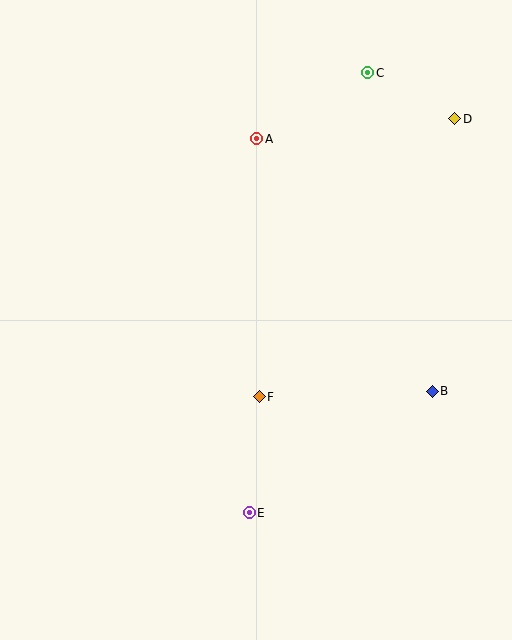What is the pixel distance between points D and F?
The distance between D and F is 340 pixels.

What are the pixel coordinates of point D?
Point D is at (455, 119).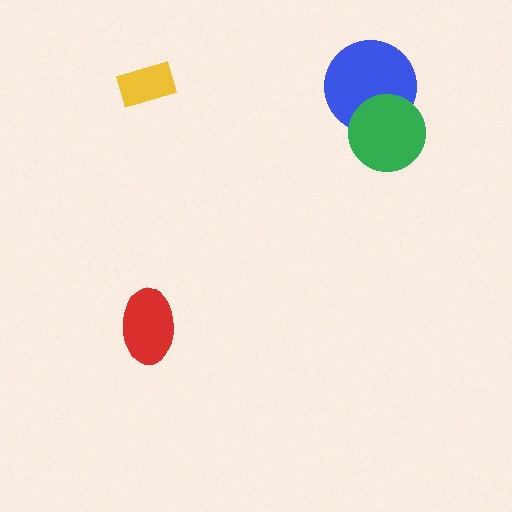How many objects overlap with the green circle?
1 object overlaps with the green circle.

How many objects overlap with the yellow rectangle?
0 objects overlap with the yellow rectangle.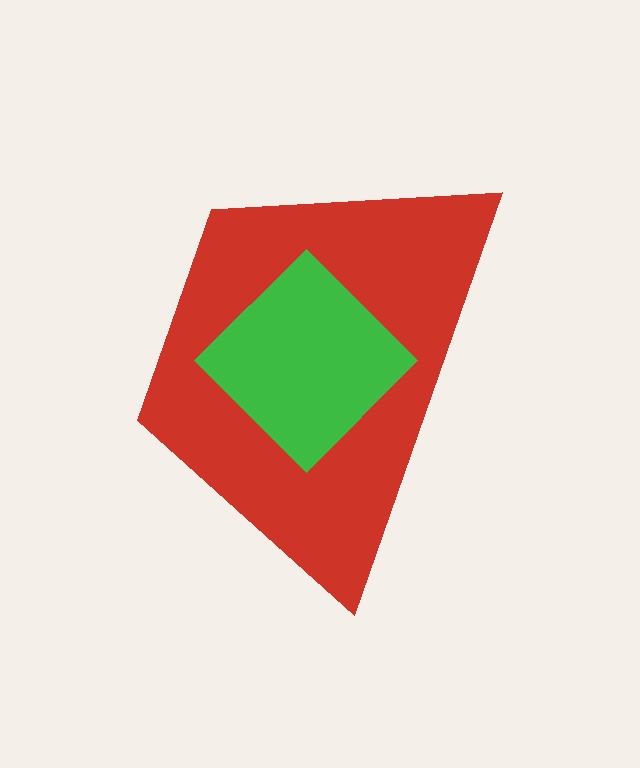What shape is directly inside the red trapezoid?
The green diamond.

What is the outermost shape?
The red trapezoid.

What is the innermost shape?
The green diamond.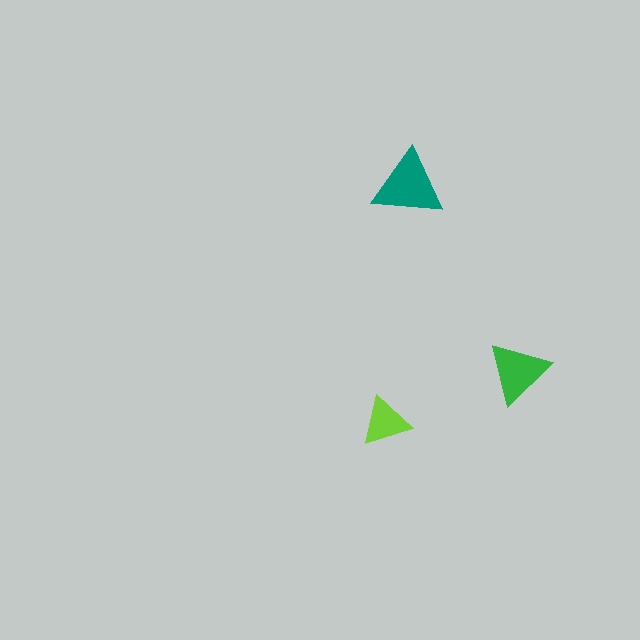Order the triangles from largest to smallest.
the teal one, the green one, the lime one.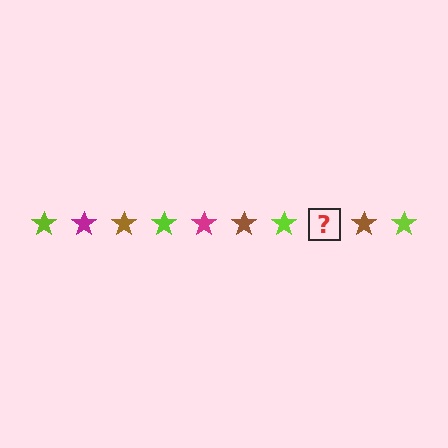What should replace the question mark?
The question mark should be replaced with a magenta star.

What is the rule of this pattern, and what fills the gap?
The rule is that the pattern cycles through lime, magenta, brown stars. The gap should be filled with a magenta star.